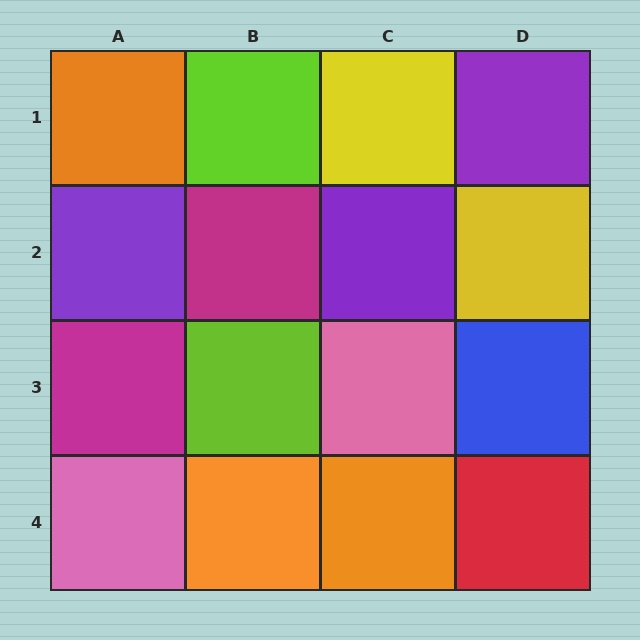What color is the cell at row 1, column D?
Purple.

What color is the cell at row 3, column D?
Blue.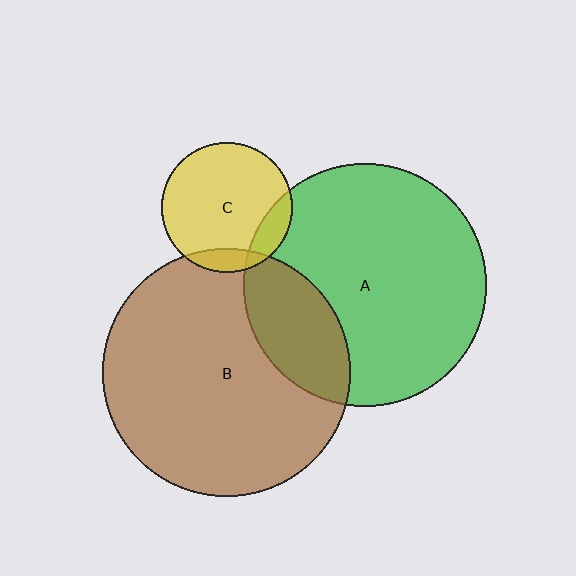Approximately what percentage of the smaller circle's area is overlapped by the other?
Approximately 20%.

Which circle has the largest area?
Circle B (brown).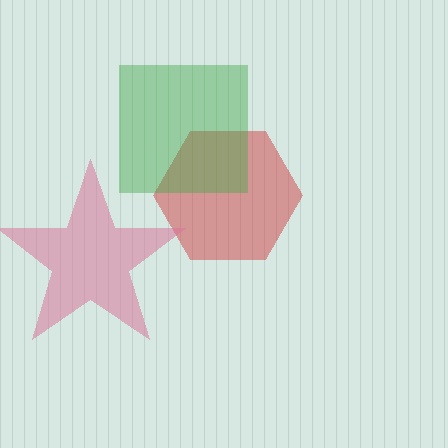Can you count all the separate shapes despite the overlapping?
Yes, there are 3 separate shapes.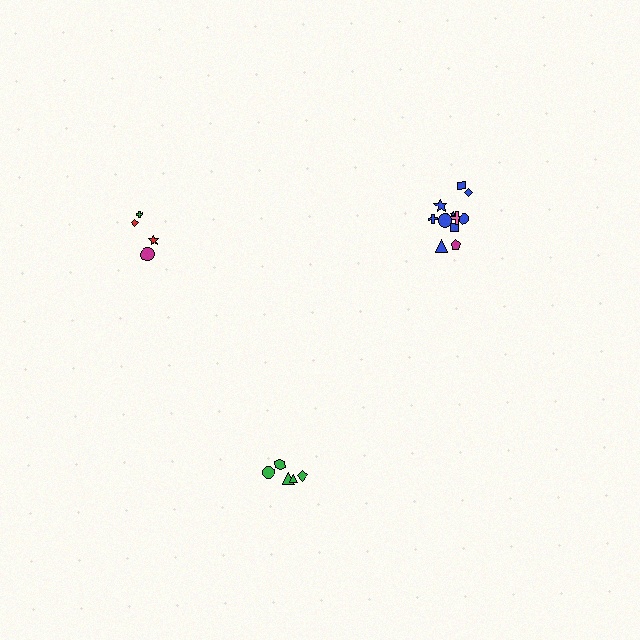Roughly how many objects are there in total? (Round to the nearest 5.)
Roughly 20 objects in total.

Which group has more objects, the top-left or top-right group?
The top-right group.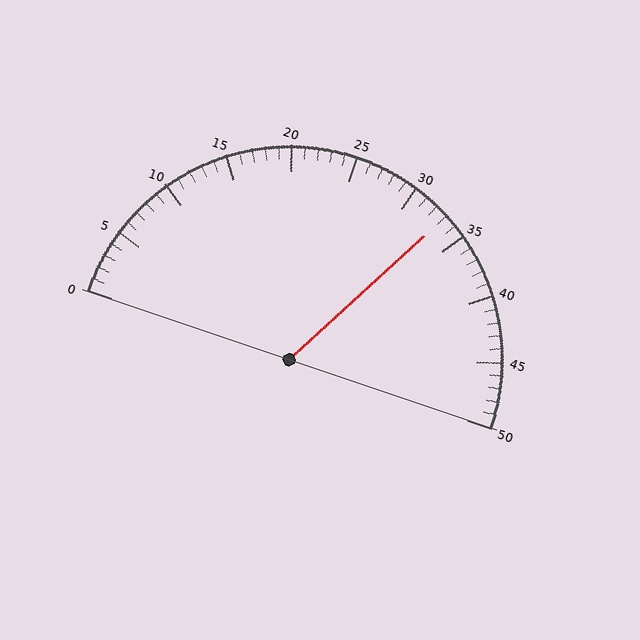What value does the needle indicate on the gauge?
The needle indicates approximately 33.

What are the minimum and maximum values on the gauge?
The gauge ranges from 0 to 50.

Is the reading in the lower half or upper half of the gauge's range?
The reading is in the upper half of the range (0 to 50).